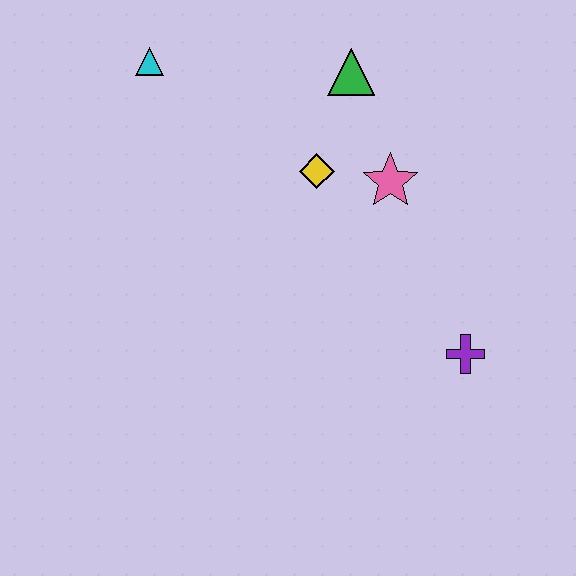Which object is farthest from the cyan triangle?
The purple cross is farthest from the cyan triangle.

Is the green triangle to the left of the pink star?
Yes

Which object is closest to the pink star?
The yellow diamond is closest to the pink star.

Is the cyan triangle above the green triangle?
Yes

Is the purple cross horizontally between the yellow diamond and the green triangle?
No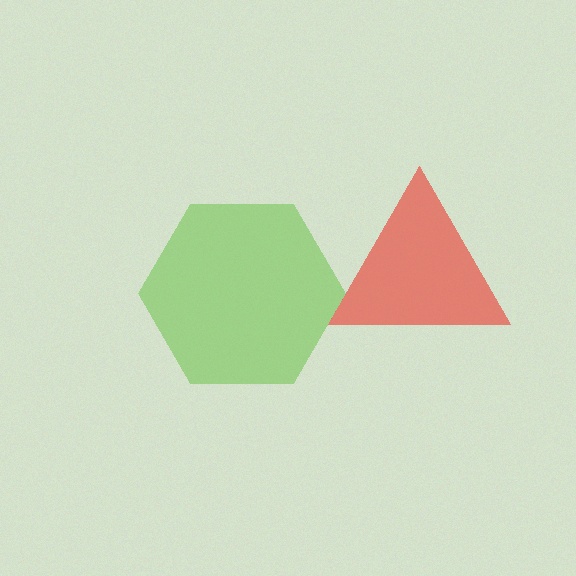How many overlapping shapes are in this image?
There are 2 overlapping shapes in the image.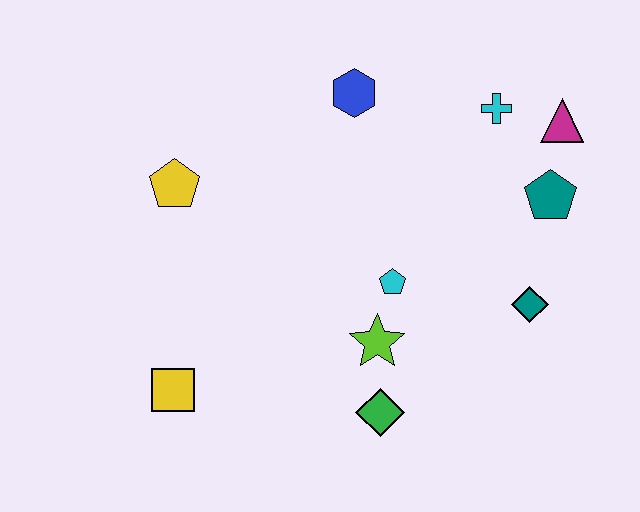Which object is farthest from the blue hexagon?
The yellow square is farthest from the blue hexagon.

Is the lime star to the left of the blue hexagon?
No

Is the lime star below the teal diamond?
Yes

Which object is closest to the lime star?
The cyan pentagon is closest to the lime star.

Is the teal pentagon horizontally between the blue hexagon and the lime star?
No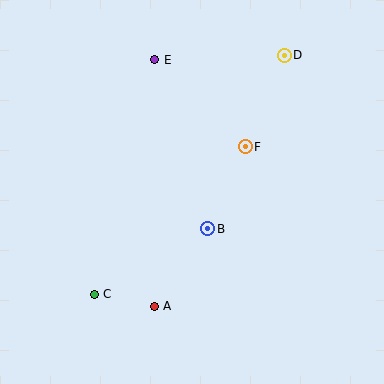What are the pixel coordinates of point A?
Point A is at (154, 306).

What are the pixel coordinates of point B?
Point B is at (208, 229).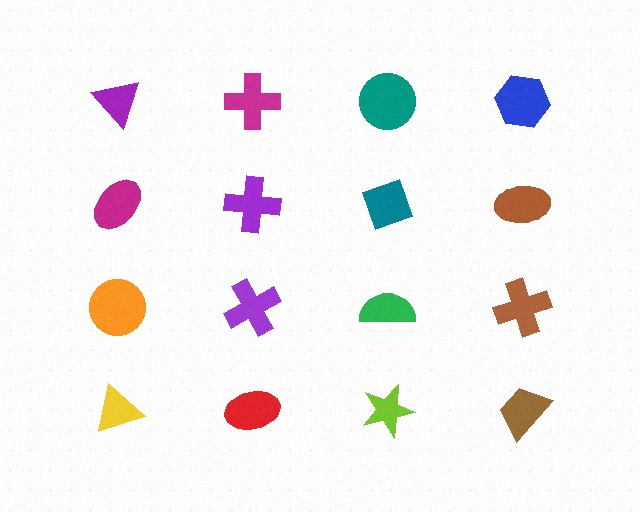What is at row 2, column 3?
A teal diamond.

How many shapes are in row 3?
4 shapes.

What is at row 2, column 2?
A purple cross.